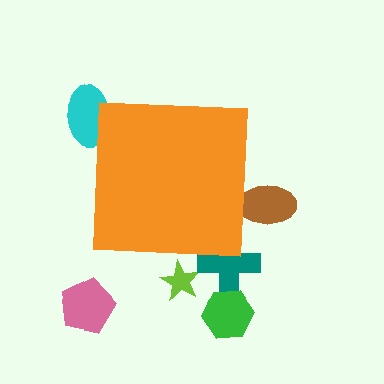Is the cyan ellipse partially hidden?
Yes, the cyan ellipse is partially hidden behind the orange square.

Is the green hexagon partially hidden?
No, the green hexagon is fully visible.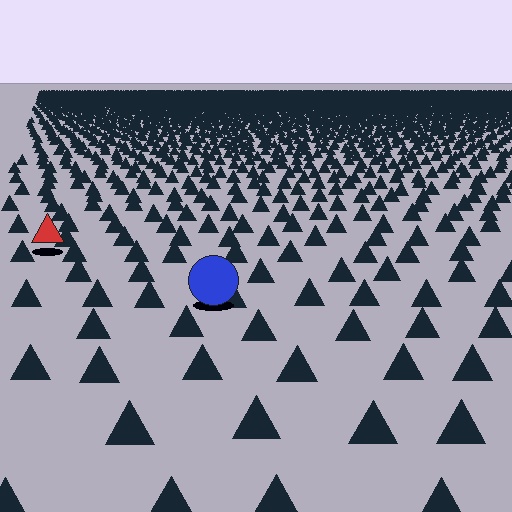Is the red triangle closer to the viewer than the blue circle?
No. The blue circle is closer — you can tell from the texture gradient: the ground texture is coarser near it.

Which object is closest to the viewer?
The blue circle is closest. The texture marks near it are larger and more spread out.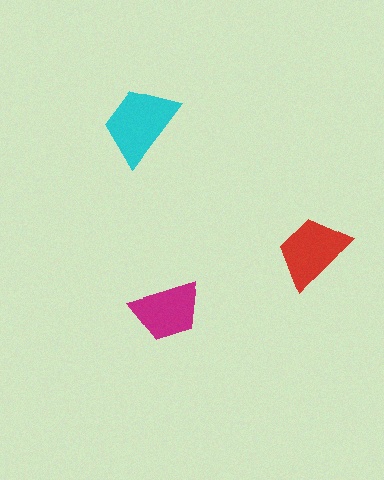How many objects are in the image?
There are 3 objects in the image.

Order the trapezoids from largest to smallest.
the cyan one, the red one, the magenta one.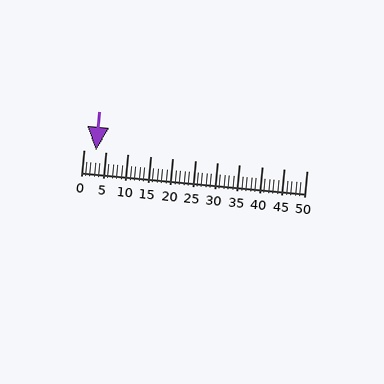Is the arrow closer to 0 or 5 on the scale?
The arrow is closer to 5.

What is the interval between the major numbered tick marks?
The major tick marks are spaced 5 units apart.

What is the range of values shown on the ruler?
The ruler shows values from 0 to 50.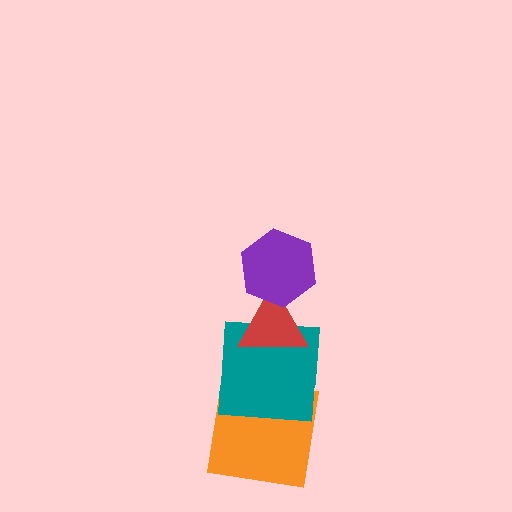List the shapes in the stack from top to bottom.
From top to bottom: the purple hexagon, the red triangle, the teal square, the orange square.